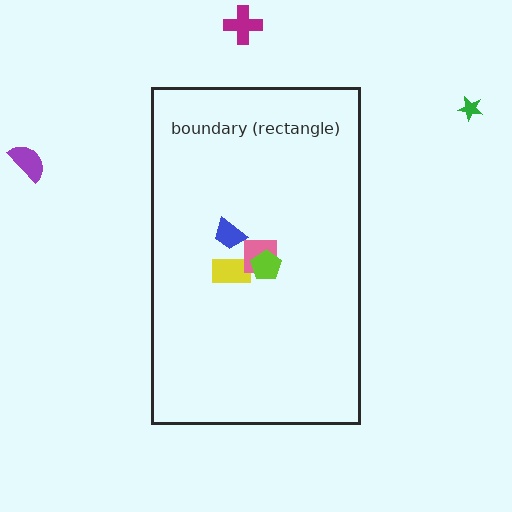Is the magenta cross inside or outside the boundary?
Outside.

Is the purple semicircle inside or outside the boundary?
Outside.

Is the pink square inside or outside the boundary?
Inside.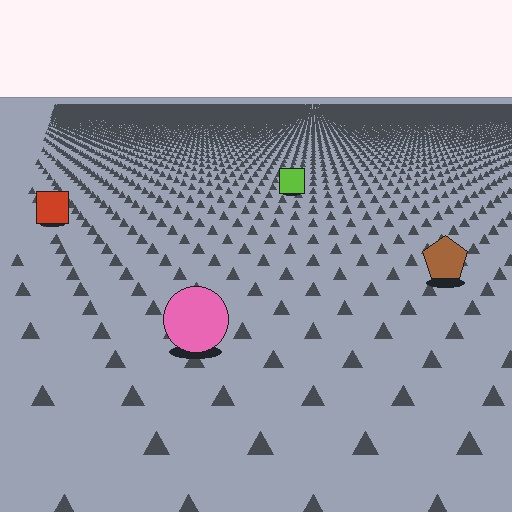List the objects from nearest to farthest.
From nearest to farthest: the pink circle, the brown pentagon, the red square, the lime square.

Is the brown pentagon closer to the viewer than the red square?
Yes. The brown pentagon is closer — you can tell from the texture gradient: the ground texture is coarser near it.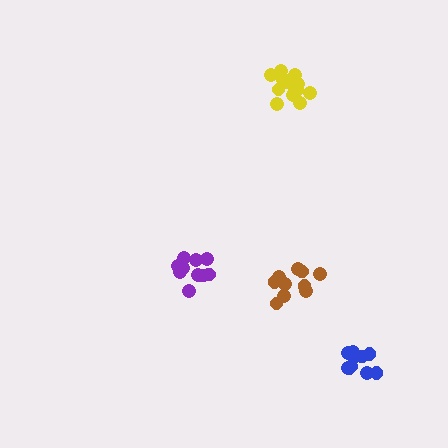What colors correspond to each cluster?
The clusters are colored: yellow, purple, brown, blue.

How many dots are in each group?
Group 1: 14 dots, Group 2: 10 dots, Group 3: 10 dots, Group 4: 10 dots (44 total).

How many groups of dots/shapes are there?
There are 4 groups.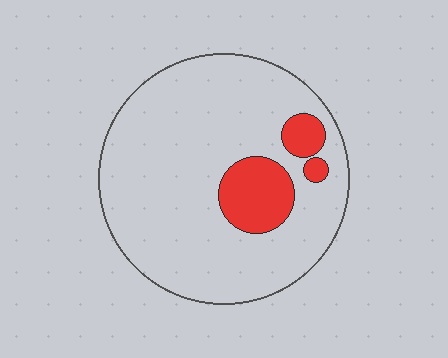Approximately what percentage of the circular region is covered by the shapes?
Approximately 15%.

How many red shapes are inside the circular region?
3.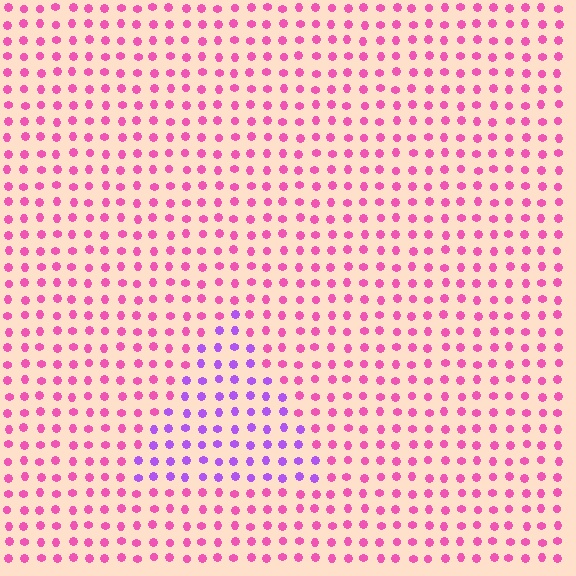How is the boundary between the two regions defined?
The boundary is defined purely by a slight shift in hue (about 47 degrees). Spacing, size, and orientation are identical on both sides.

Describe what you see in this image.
The image is filled with small pink elements in a uniform arrangement. A triangle-shaped region is visible where the elements are tinted to a slightly different hue, forming a subtle color boundary.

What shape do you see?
I see a triangle.